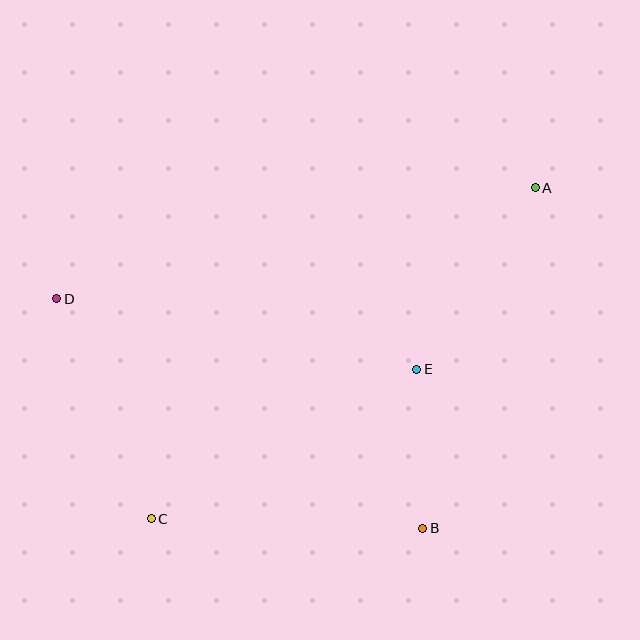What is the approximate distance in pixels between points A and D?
The distance between A and D is approximately 491 pixels.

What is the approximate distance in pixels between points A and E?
The distance between A and E is approximately 217 pixels.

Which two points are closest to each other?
Points B and E are closest to each other.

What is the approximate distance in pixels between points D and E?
The distance between D and E is approximately 367 pixels.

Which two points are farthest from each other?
Points A and C are farthest from each other.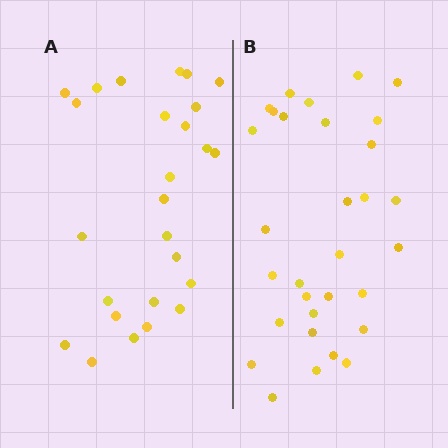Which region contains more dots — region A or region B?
Region B (the right region) has more dots.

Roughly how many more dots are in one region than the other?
Region B has about 5 more dots than region A.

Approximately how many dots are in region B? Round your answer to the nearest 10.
About 30 dots. (The exact count is 31, which rounds to 30.)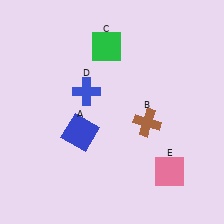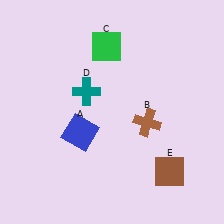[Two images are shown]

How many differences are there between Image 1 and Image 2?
There are 2 differences between the two images.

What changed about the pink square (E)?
In Image 1, E is pink. In Image 2, it changed to brown.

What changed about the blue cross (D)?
In Image 1, D is blue. In Image 2, it changed to teal.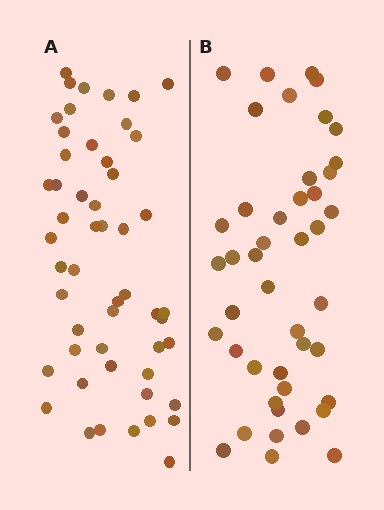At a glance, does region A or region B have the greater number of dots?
Region A (the left region) has more dots.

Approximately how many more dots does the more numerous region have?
Region A has roughly 8 or so more dots than region B.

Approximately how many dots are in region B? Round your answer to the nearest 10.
About 40 dots. (The exact count is 44, which rounds to 40.)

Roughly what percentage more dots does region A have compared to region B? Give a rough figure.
About 20% more.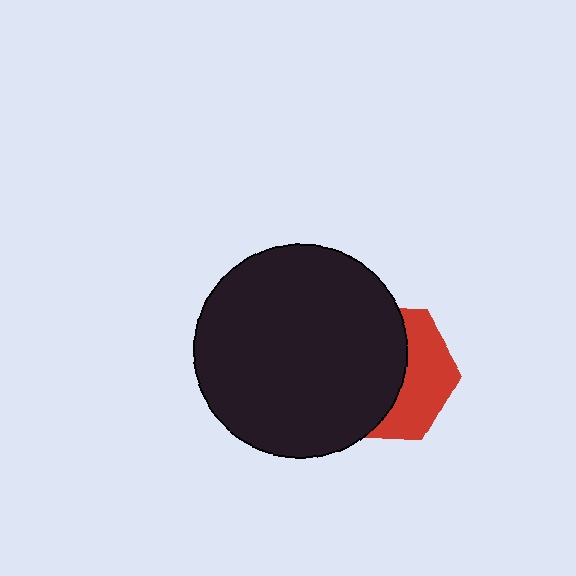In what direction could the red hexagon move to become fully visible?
The red hexagon could move right. That would shift it out from behind the black circle entirely.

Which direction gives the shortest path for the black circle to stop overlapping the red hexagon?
Moving left gives the shortest separation.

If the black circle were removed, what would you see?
You would see the complete red hexagon.